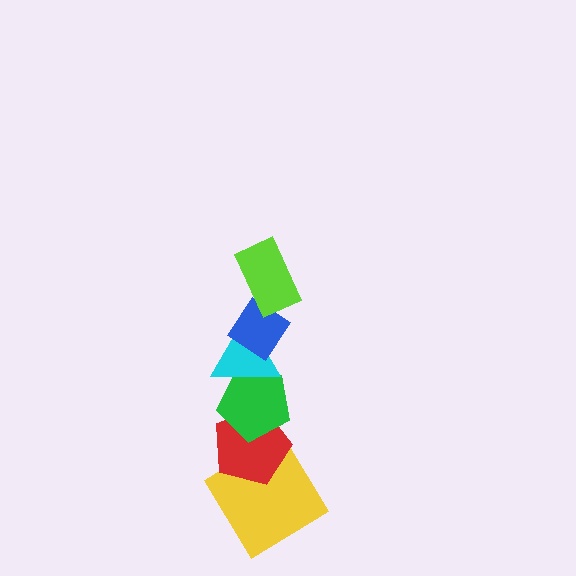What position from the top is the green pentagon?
The green pentagon is 4th from the top.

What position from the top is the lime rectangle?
The lime rectangle is 1st from the top.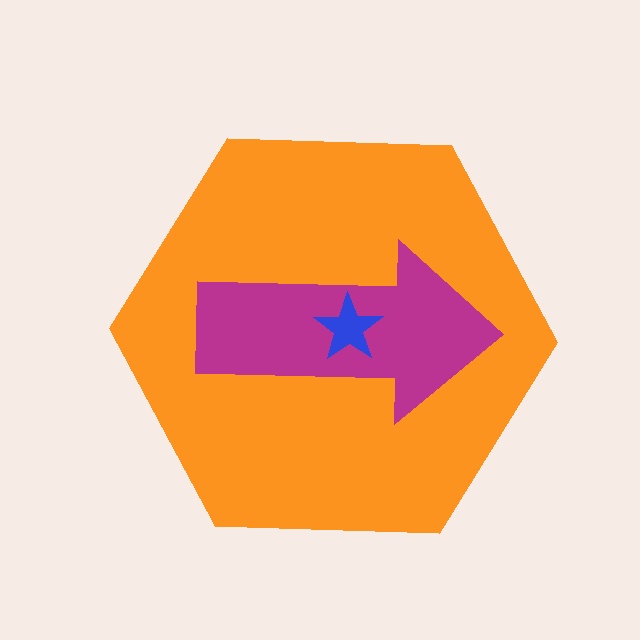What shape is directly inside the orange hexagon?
The magenta arrow.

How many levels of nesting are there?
3.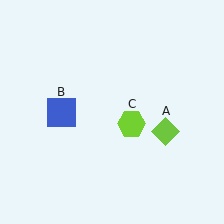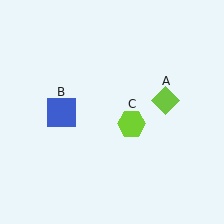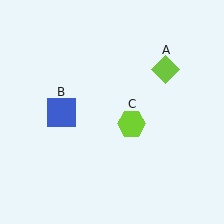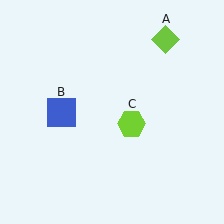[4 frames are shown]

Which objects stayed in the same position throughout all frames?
Blue square (object B) and lime hexagon (object C) remained stationary.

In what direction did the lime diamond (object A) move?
The lime diamond (object A) moved up.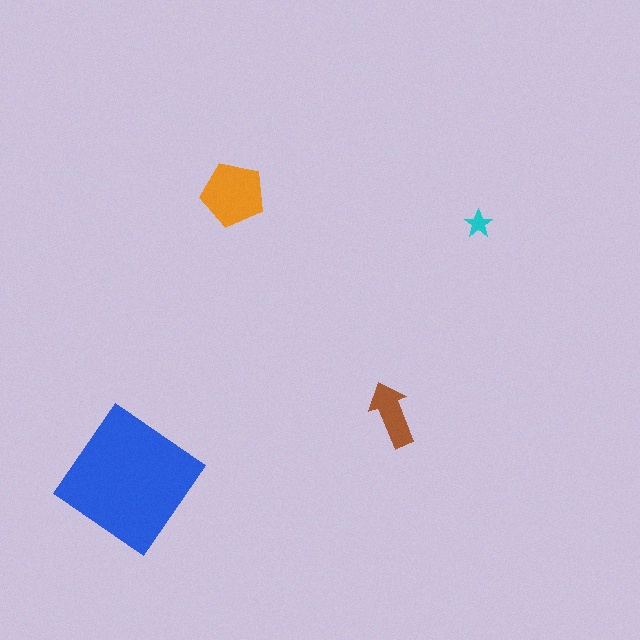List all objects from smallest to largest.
The cyan star, the brown arrow, the orange pentagon, the blue diamond.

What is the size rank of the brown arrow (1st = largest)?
3rd.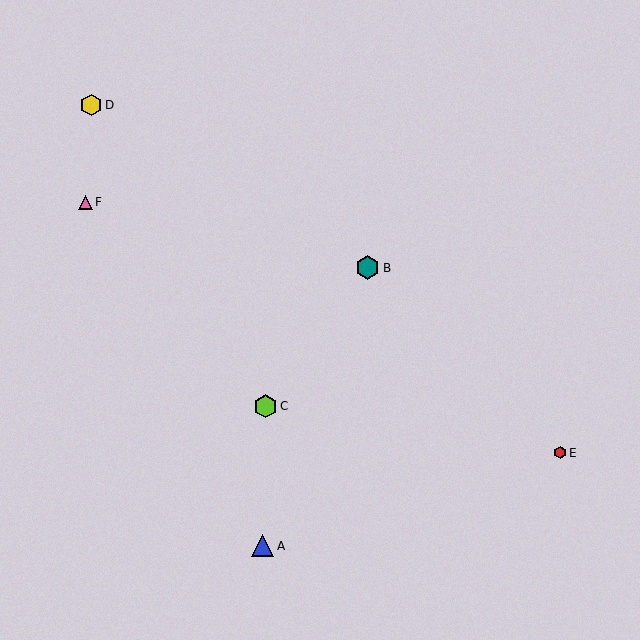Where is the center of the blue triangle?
The center of the blue triangle is at (263, 546).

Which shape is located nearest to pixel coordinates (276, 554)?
The blue triangle (labeled A) at (263, 546) is nearest to that location.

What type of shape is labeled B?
Shape B is a teal hexagon.